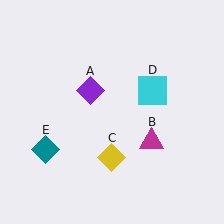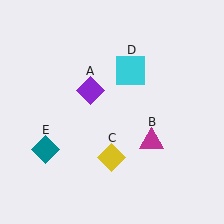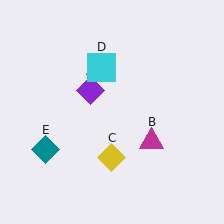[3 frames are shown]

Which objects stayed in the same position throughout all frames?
Purple diamond (object A) and magenta triangle (object B) and yellow diamond (object C) and teal diamond (object E) remained stationary.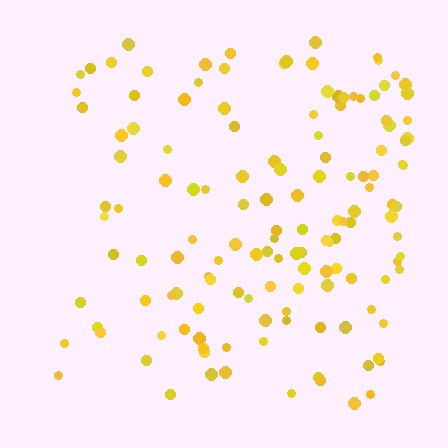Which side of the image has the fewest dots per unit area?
The left.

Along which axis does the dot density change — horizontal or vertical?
Horizontal.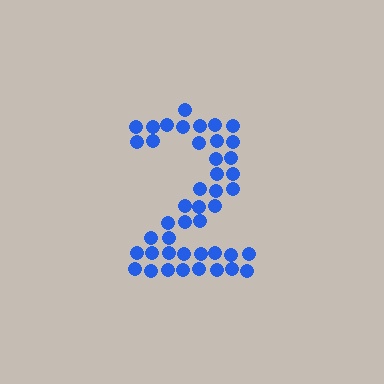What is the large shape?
The large shape is the digit 2.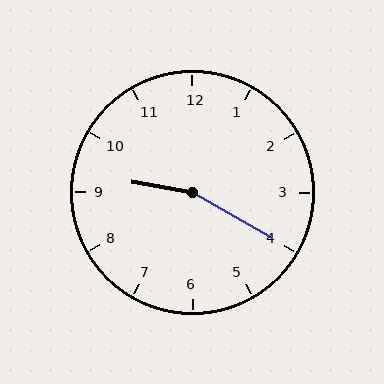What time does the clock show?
9:20.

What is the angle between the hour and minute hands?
Approximately 160 degrees.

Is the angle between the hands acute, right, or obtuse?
It is obtuse.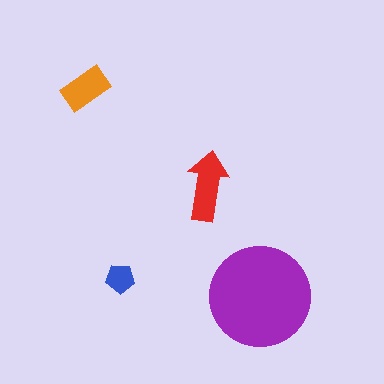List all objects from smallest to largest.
The blue pentagon, the orange rectangle, the red arrow, the purple circle.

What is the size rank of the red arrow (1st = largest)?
2nd.